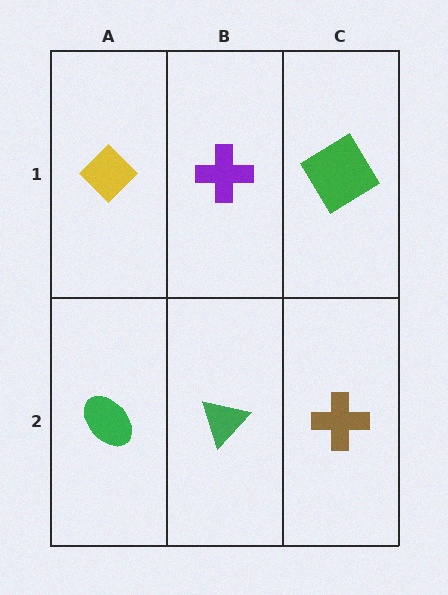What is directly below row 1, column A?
A green ellipse.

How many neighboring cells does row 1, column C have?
2.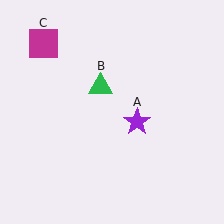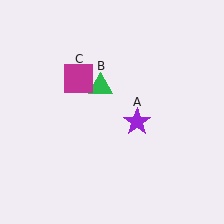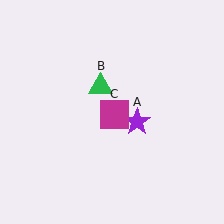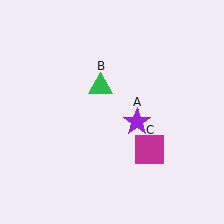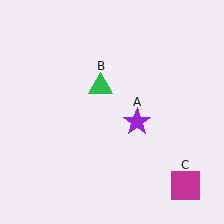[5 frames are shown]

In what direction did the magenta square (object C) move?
The magenta square (object C) moved down and to the right.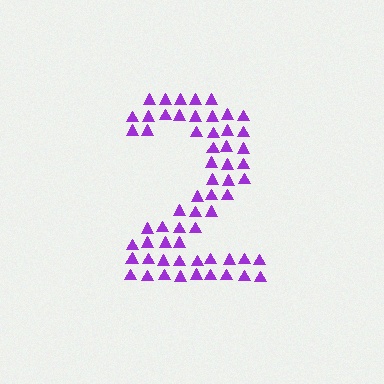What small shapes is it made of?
It is made of small triangles.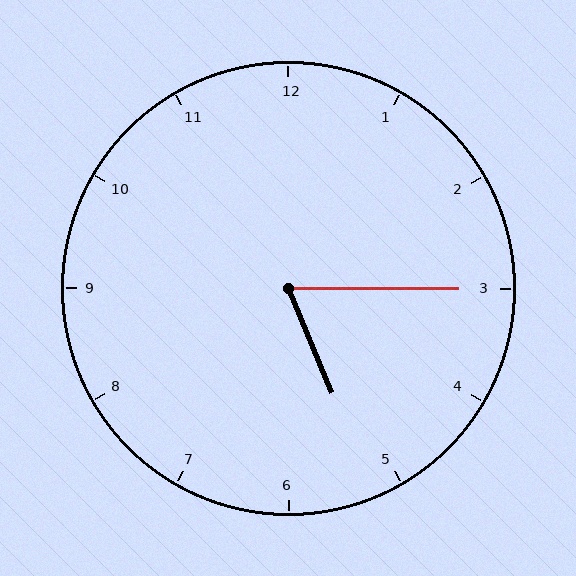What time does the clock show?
5:15.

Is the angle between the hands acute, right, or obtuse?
It is acute.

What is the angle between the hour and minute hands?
Approximately 68 degrees.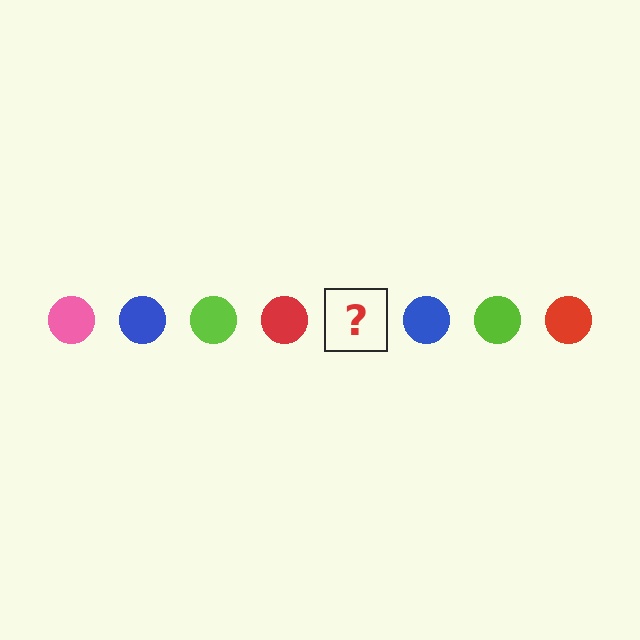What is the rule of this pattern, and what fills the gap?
The rule is that the pattern cycles through pink, blue, lime, red circles. The gap should be filled with a pink circle.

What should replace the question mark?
The question mark should be replaced with a pink circle.